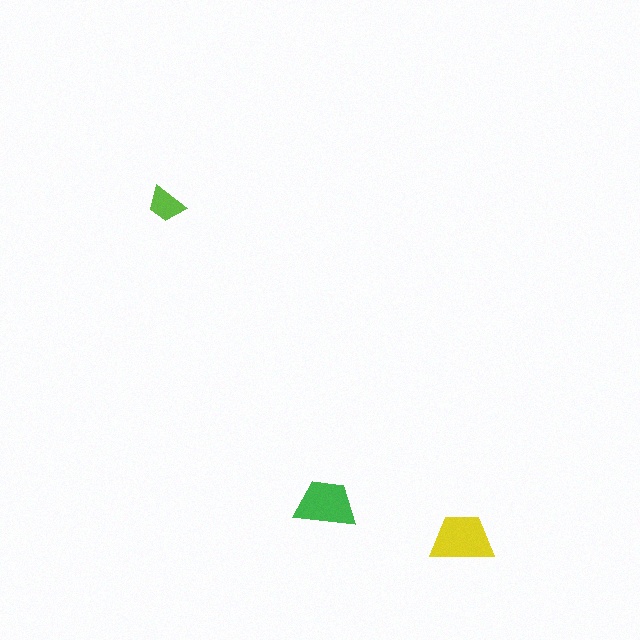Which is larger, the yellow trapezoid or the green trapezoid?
The yellow one.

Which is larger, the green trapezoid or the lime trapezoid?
The green one.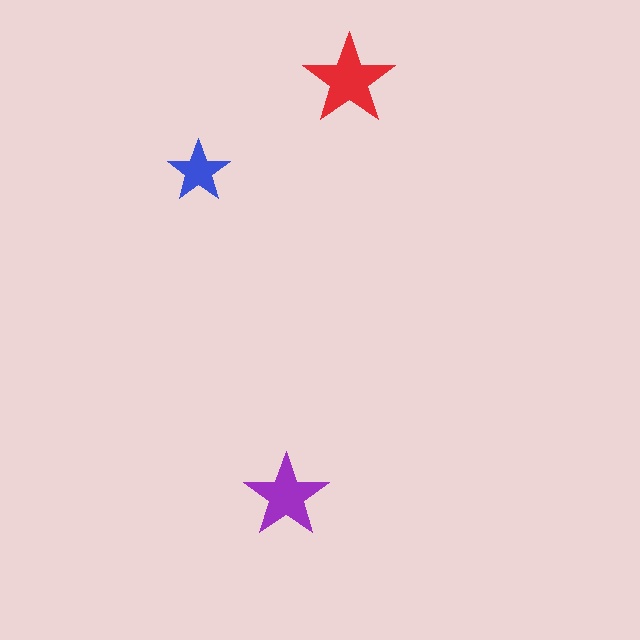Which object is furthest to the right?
The red star is rightmost.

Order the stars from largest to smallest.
the red one, the purple one, the blue one.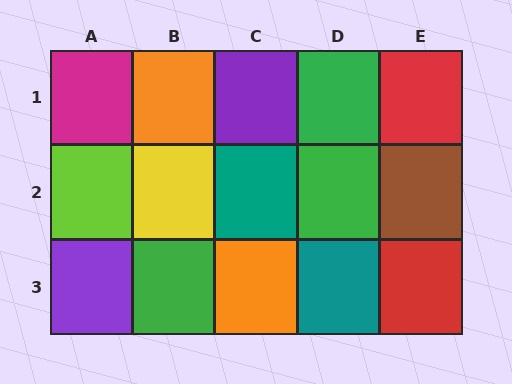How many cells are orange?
2 cells are orange.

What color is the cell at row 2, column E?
Brown.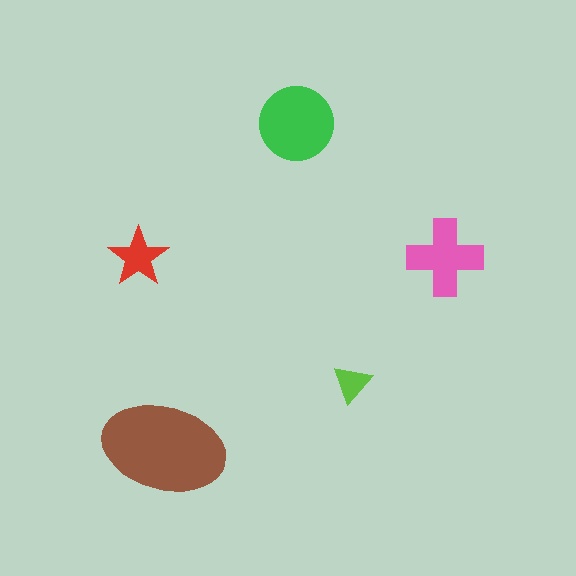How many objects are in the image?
There are 5 objects in the image.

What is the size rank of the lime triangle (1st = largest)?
5th.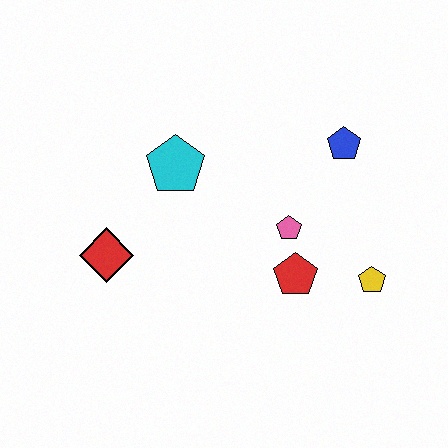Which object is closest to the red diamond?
The cyan pentagon is closest to the red diamond.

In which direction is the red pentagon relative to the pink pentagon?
The red pentagon is below the pink pentagon.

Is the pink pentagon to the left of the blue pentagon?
Yes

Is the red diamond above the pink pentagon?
No